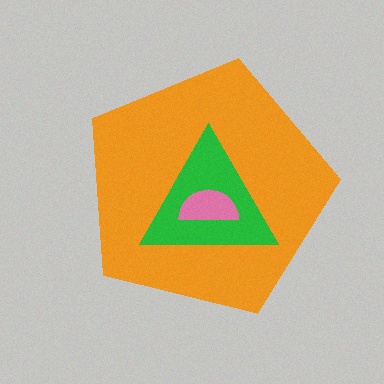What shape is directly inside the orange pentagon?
The green triangle.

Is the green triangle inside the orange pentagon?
Yes.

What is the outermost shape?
The orange pentagon.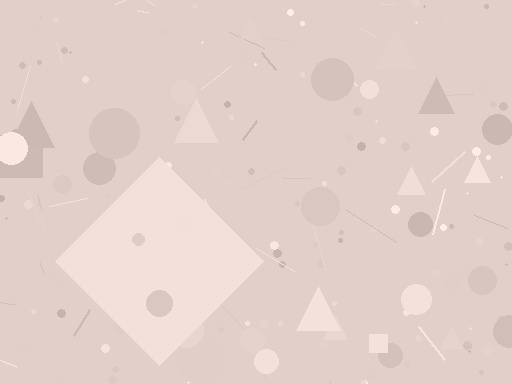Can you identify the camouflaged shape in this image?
The camouflaged shape is a diamond.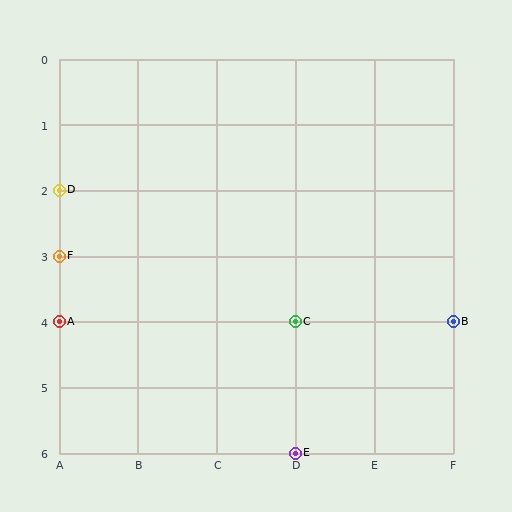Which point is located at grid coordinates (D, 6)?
Point E is at (D, 6).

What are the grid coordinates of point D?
Point D is at grid coordinates (A, 2).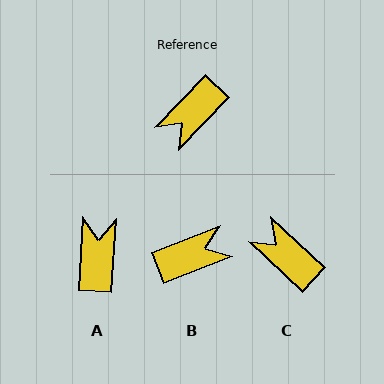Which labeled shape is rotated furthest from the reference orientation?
B, about 156 degrees away.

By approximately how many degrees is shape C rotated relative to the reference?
Approximately 89 degrees clockwise.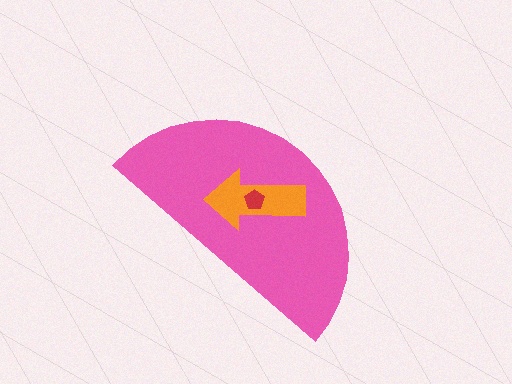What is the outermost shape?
The pink semicircle.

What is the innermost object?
The red pentagon.